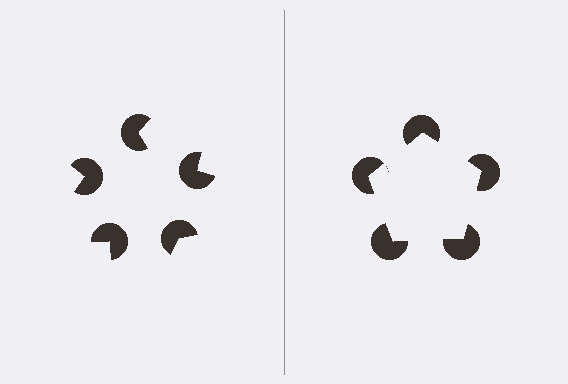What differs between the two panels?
The pac-man discs are positioned identically on both sides; only the wedge orientations differ. On the right they align to a pentagon; on the left they are misaligned.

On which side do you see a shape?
An illusory pentagon appears on the right side. On the left side the wedge cuts are rotated, so no coherent shape forms.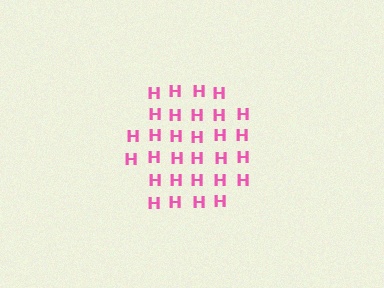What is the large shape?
The large shape is a hexagon.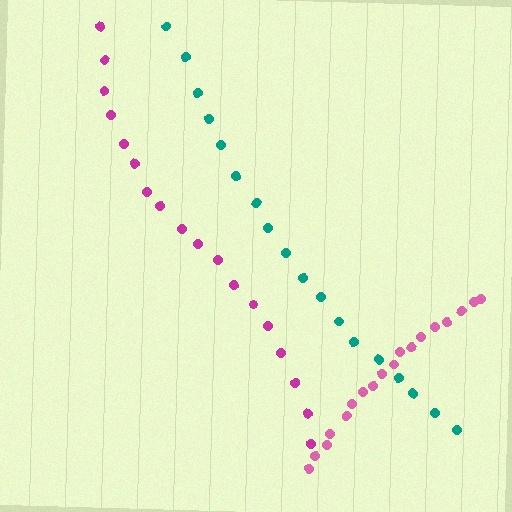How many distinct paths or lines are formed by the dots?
There are 3 distinct paths.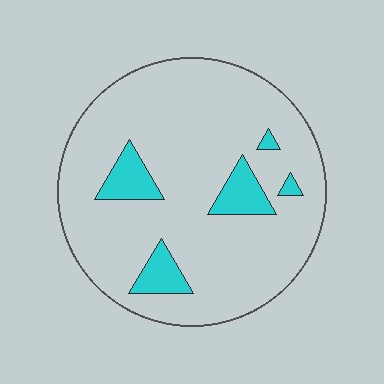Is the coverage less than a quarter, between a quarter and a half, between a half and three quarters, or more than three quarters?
Less than a quarter.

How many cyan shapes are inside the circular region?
5.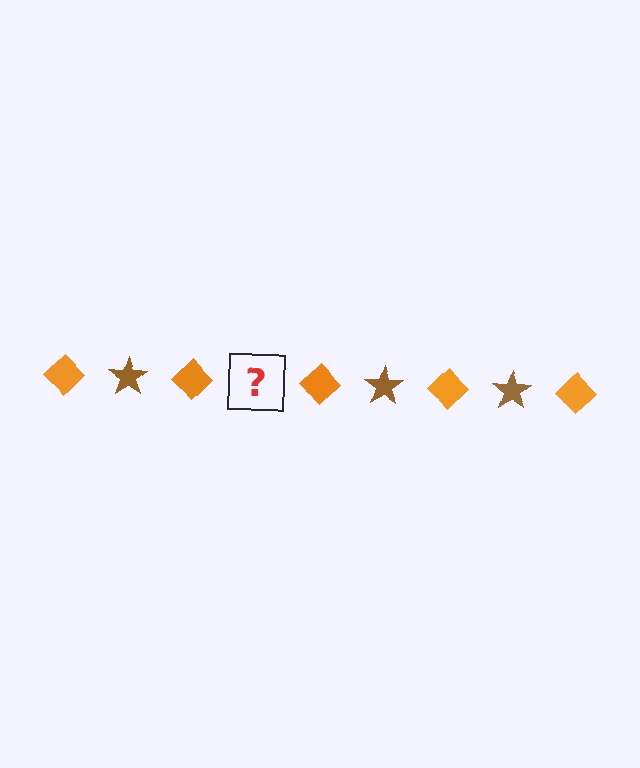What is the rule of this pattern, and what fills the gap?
The rule is that the pattern alternates between orange diamond and brown star. The gap should be filled with a brown star.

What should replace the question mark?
The question mark should be replaced with a brown star.